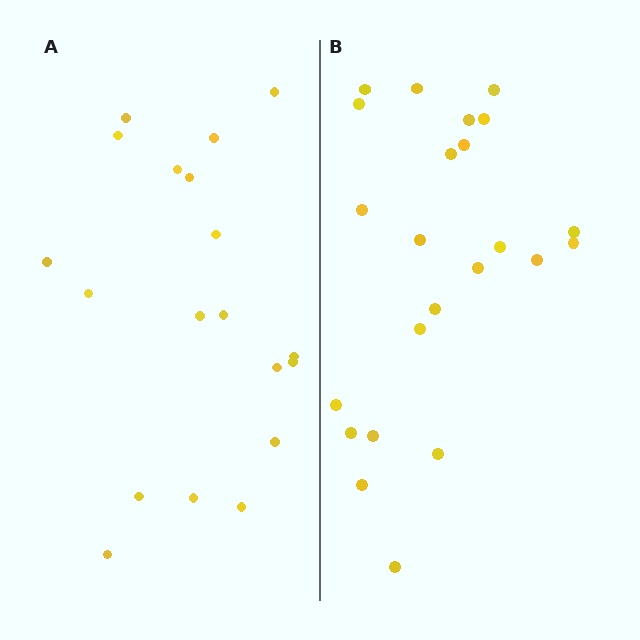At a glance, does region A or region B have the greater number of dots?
Region B (the right region) has more dots.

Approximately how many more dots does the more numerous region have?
Region B has about 4 more dots than region A.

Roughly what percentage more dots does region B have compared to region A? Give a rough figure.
About 20% more.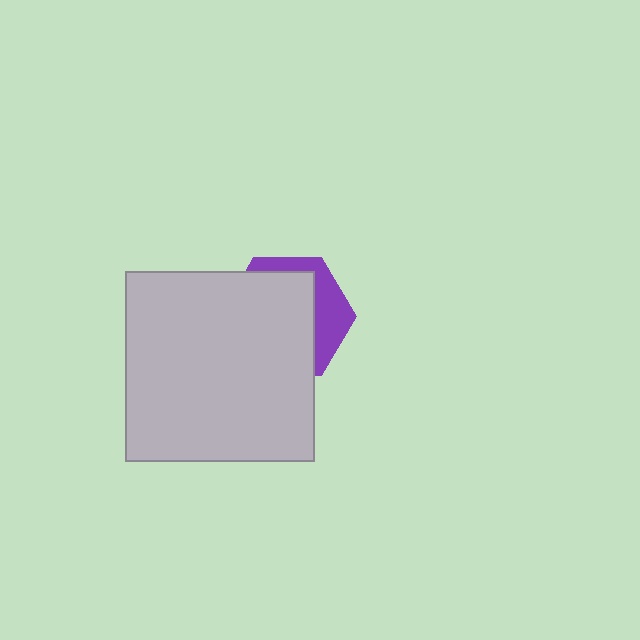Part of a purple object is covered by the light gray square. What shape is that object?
It is a hexagon.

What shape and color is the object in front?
The object in front is a light gray square.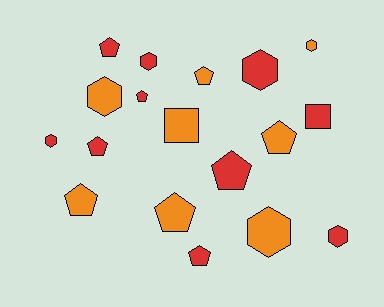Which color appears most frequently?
Red, with 10 objects.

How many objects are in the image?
There are 18 objects.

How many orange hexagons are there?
There are 3 orange hexagons.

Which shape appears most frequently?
Pentagon, with 9 objects.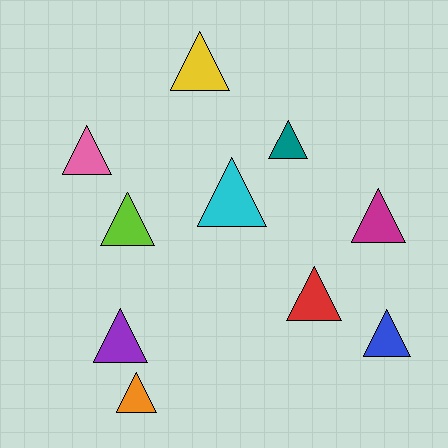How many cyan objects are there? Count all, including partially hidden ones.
There is 1 cyan object.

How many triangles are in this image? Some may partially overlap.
There are 10 triangles.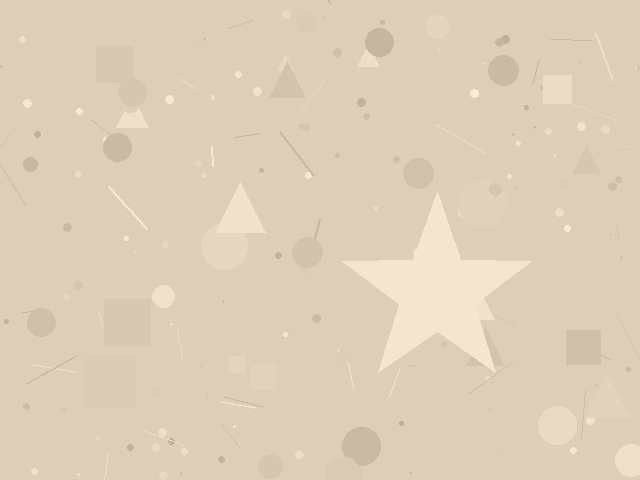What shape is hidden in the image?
A star is hidden in the image.